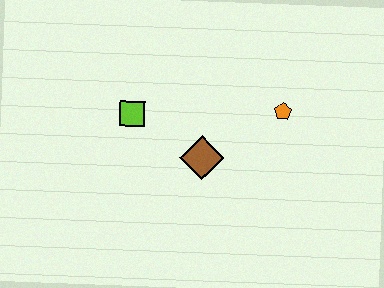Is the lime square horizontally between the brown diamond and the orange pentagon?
No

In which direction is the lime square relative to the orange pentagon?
The lime square is to the left of the orange pentagon.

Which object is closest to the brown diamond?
The lime square is closest to the brown diamond.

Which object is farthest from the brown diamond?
The orange pentagon is farthest from the brown diamond.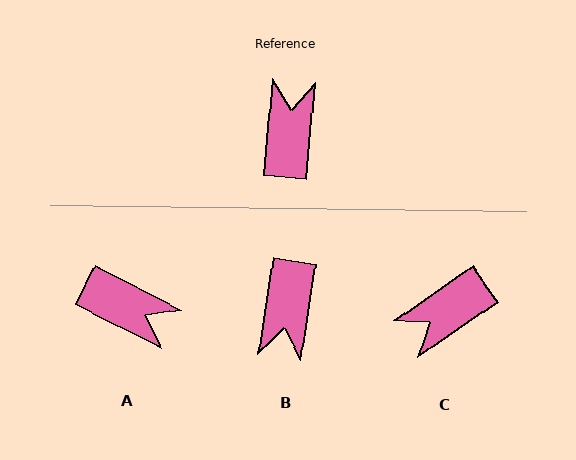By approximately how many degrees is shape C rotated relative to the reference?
Approximately 130 degrees counter-clockwise.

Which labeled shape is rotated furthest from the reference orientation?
B, about 177 degrees away.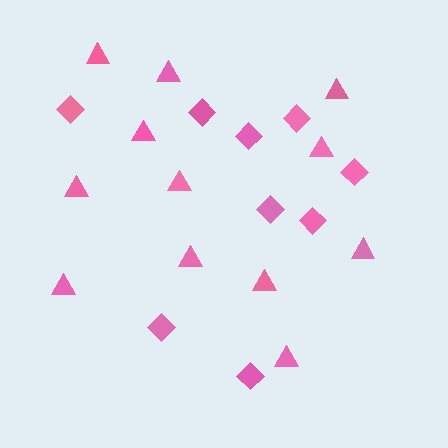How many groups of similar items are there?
There are 2 groups: one group of triangles (12) and one group of diamonds (9).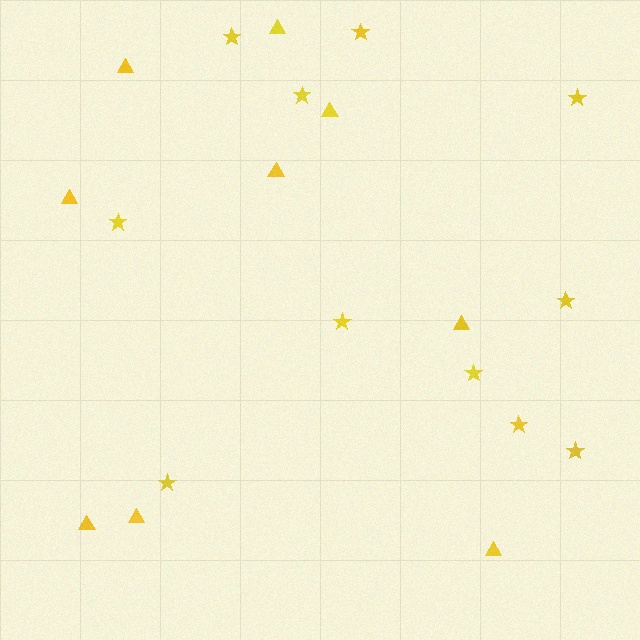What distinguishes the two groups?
There are 2 groups: one group of stars (11) and one group of triangles (9).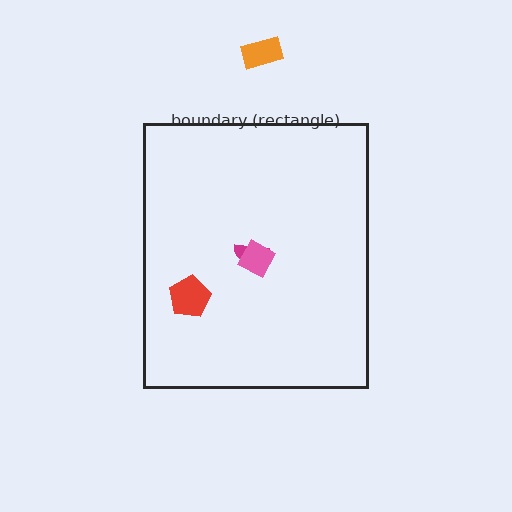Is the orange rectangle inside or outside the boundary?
Outside.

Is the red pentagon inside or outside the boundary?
Inside.